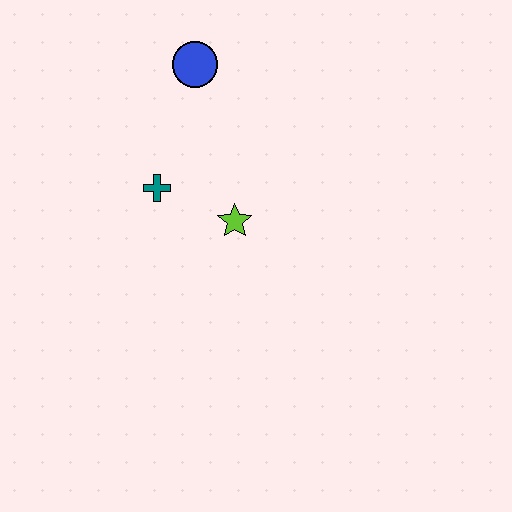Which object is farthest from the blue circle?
The lime star is farthest from the blue circle.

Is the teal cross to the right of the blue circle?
No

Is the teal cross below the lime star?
No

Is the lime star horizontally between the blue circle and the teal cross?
No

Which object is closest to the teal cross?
The lime star is closest to the teal cross.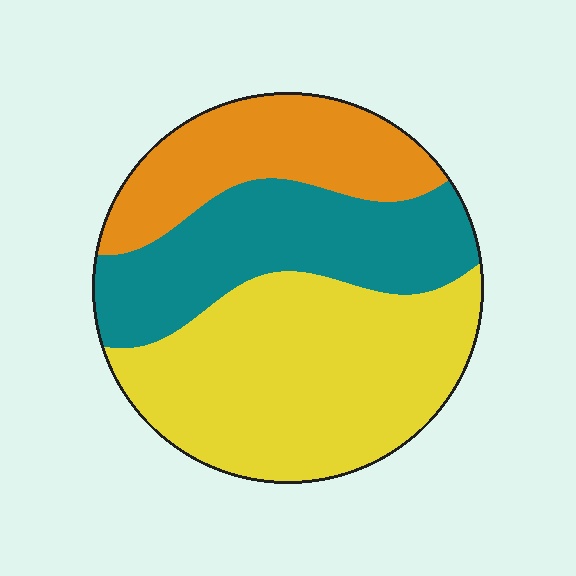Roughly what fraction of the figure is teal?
Teal takes up about one third (1/3) of the figure.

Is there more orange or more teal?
Teal.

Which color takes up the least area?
Orange, at roughly 25%.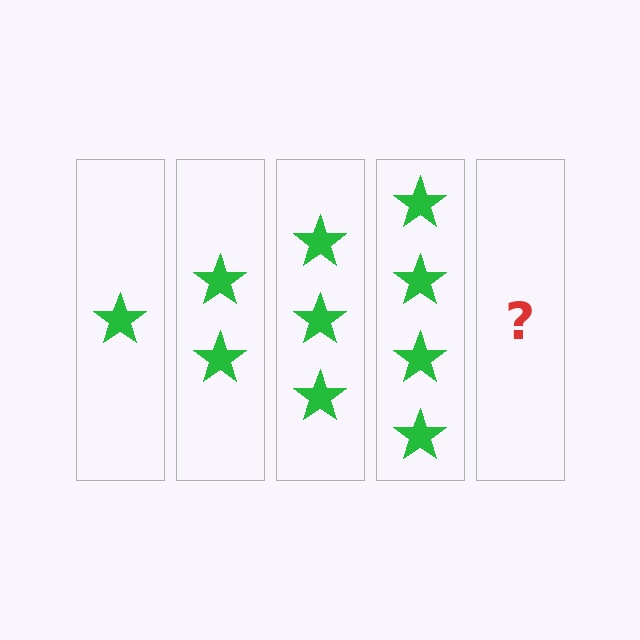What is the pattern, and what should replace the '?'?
The pattern is that each step adds one more star. The '?' should be 5 stars.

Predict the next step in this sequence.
The next step is 5 stars.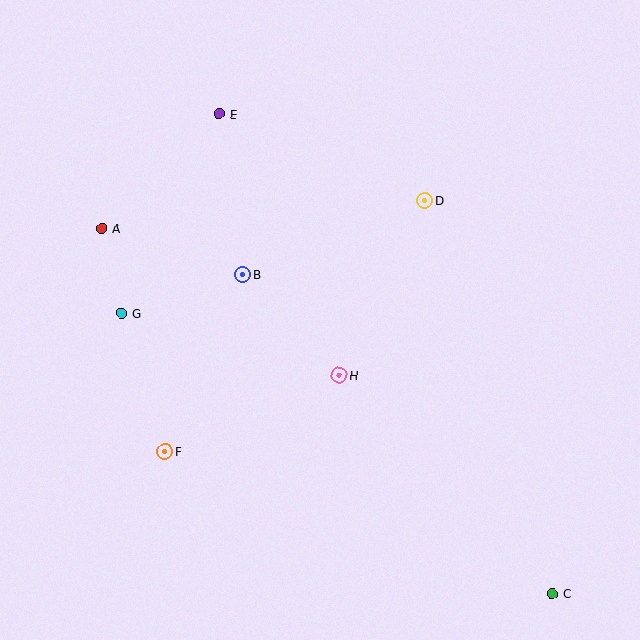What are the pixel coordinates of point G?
Point G is at (122, 313).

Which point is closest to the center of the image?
Point H at (339, 375) is closest to the center.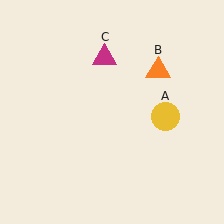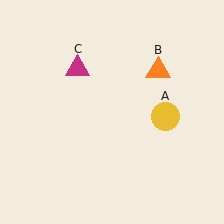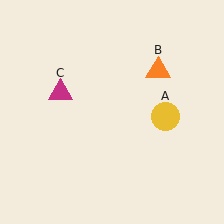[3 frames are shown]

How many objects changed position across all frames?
1 object changed position: magenta triangle (object C).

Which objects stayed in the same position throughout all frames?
Yellow circle (object A) and orange triangle (object B) remained stationary.